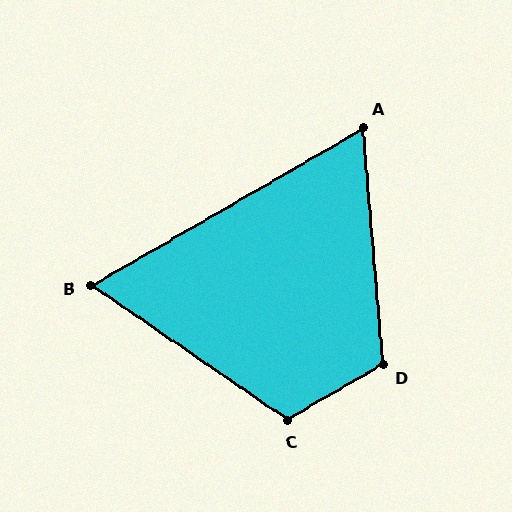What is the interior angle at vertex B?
Approximately 65 degrees (acute).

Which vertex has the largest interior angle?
C, at approximately 115 degrees.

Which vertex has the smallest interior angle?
A, at approximately 65 degrees.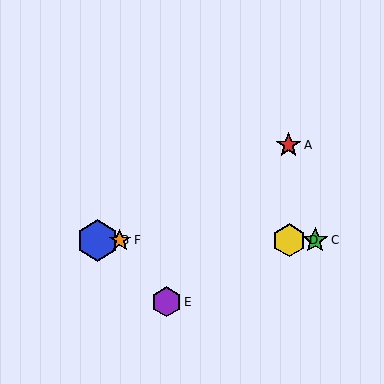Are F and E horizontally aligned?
No, F is at y≈240 and E is at y≈302.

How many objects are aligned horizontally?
4 objects (B, C, D, F) are aligned horizontally.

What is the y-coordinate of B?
Object B is at y≈240.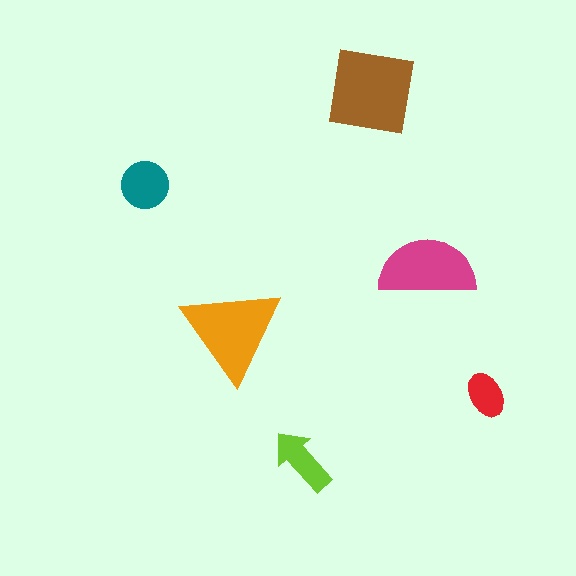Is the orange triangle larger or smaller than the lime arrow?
Larger.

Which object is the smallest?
The red ellipse.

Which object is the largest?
The brown square.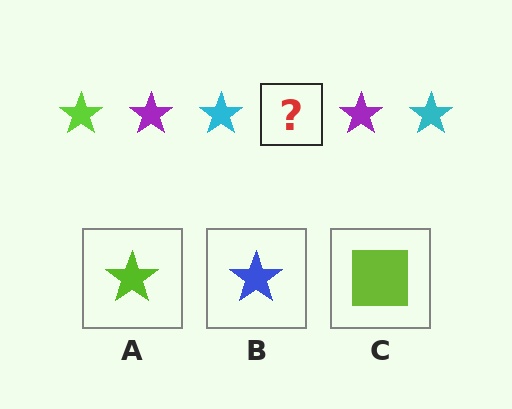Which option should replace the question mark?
Option A.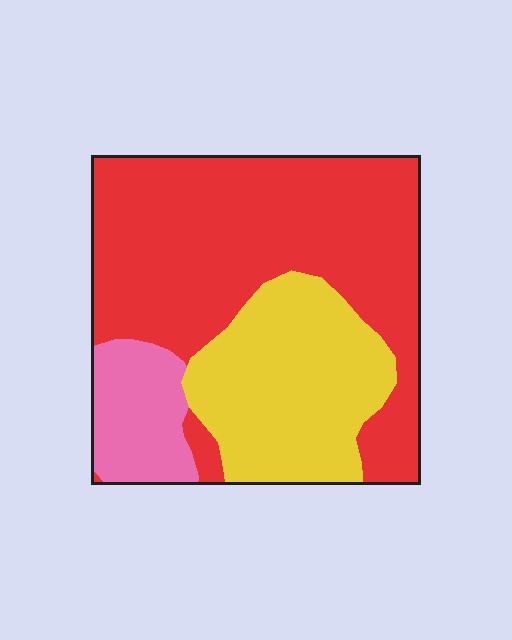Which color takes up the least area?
Pink, at roughly 10%.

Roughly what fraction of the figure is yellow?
Yellow covers 30% of the figure.